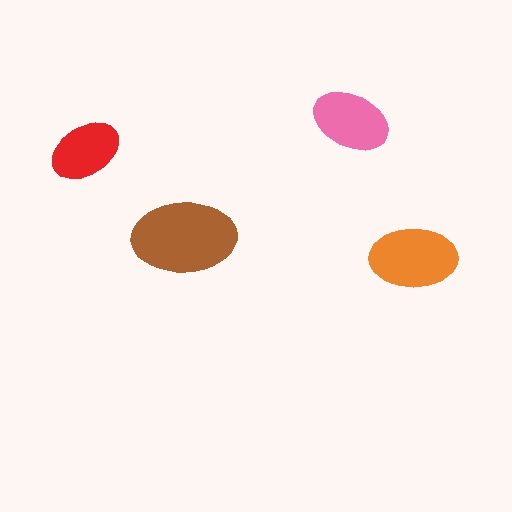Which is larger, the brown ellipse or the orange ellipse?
The brown one.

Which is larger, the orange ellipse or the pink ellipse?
The orange one.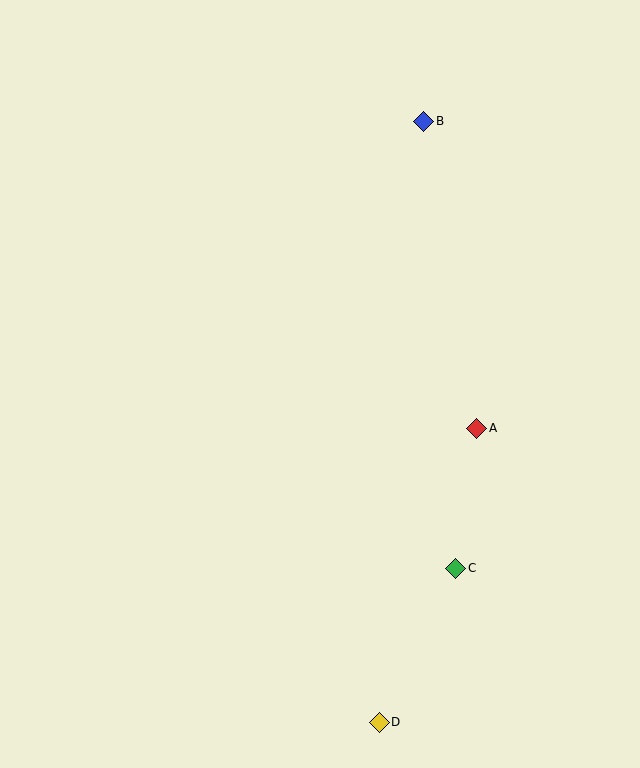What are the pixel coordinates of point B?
Point B is at (424, 121).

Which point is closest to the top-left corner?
Point B is closest to the top-left corner.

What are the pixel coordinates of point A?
Point A is at (477, 428).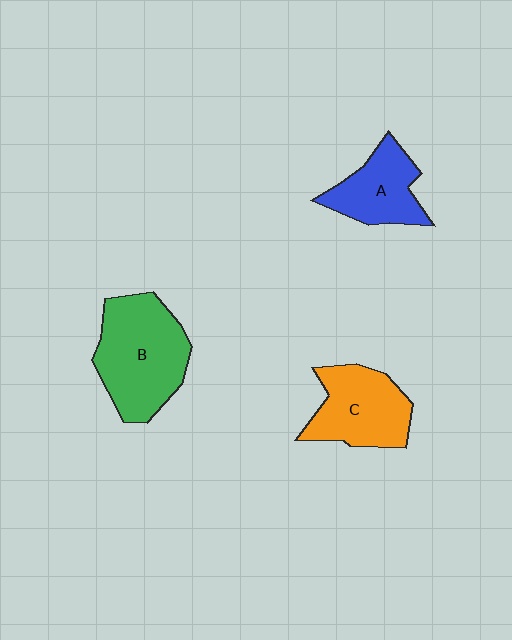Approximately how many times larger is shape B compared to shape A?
Approximately 1.6 times.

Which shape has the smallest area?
Shape A (blue).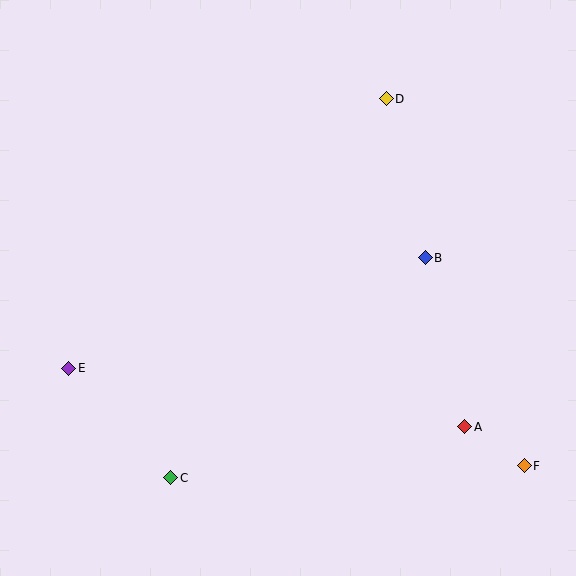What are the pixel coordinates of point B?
Point B is at (425, 258).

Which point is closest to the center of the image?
Point B at (425, 258) is closest to the center.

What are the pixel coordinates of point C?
Point C is at (171, 478).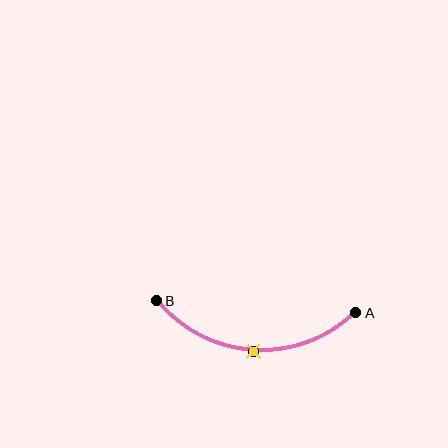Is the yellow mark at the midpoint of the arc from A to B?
Yes. The yellow mark lies on the arc at equal arc-length from both A and B — it is the arc midpoint.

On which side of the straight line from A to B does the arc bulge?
The arc bulges below the straight line connecting A and B.